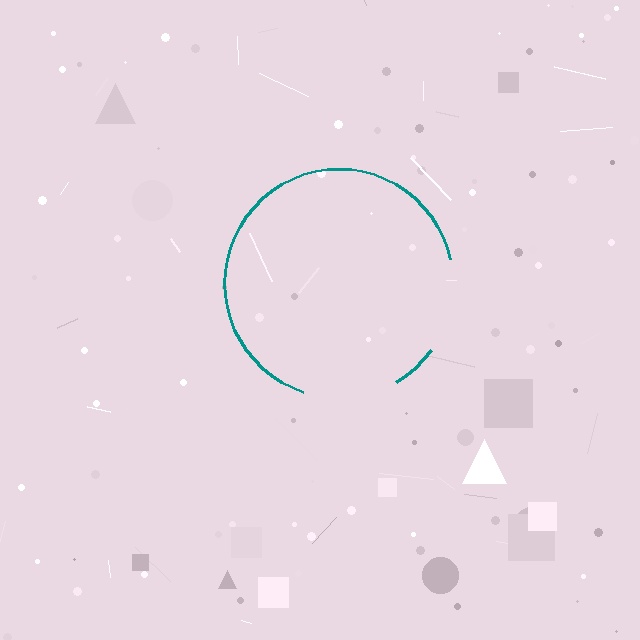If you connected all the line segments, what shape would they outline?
They would outline a circle.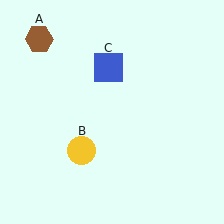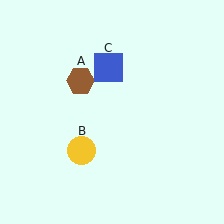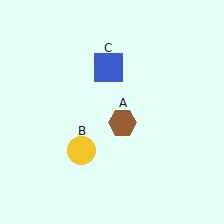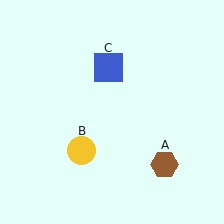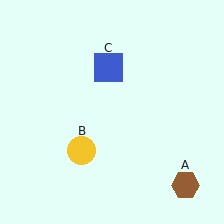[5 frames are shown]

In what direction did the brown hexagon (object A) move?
The brown hexagon (object A) moved down and to the right.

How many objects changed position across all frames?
1 object changed position: brown hexagon (object A).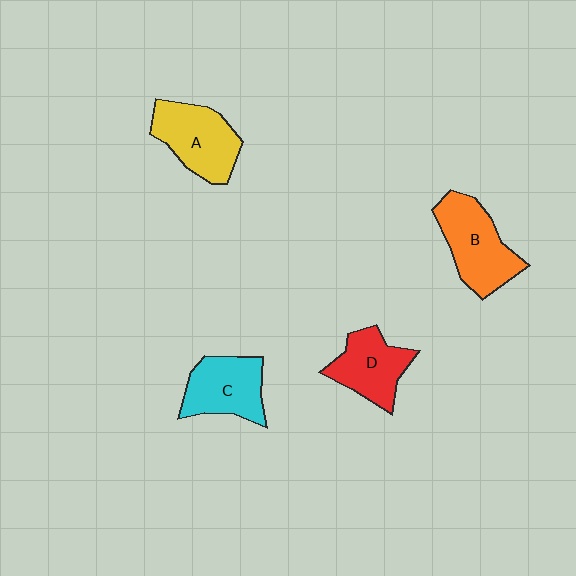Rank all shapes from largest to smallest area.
From largest to smallest: B (orange), A (yellow), C (cyan), D (red).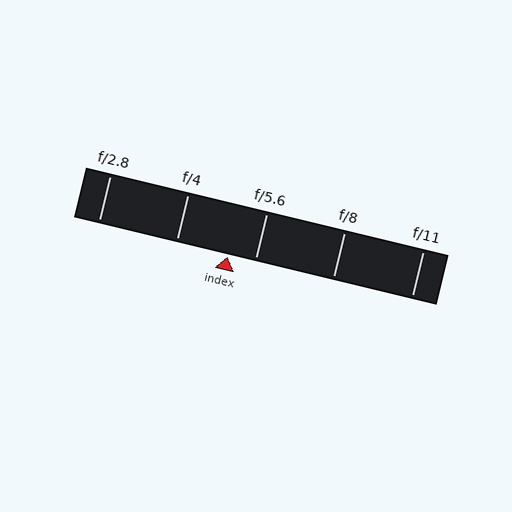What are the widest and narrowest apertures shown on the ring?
The widest aperture shown is f/2.8 and the narrowest is f/11.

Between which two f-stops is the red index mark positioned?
The index mark is between f/4 and f/5.6.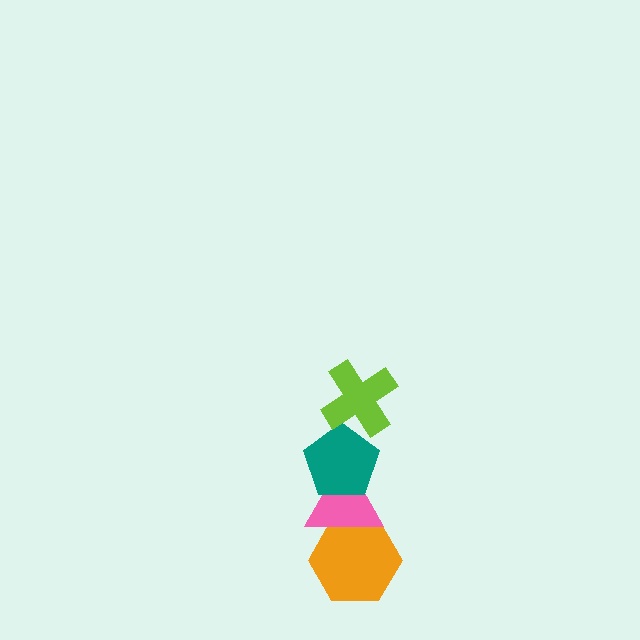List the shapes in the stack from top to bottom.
From top to bottom: the lime cross, the teal pentagon, the pink triangle, the orange hexagon.